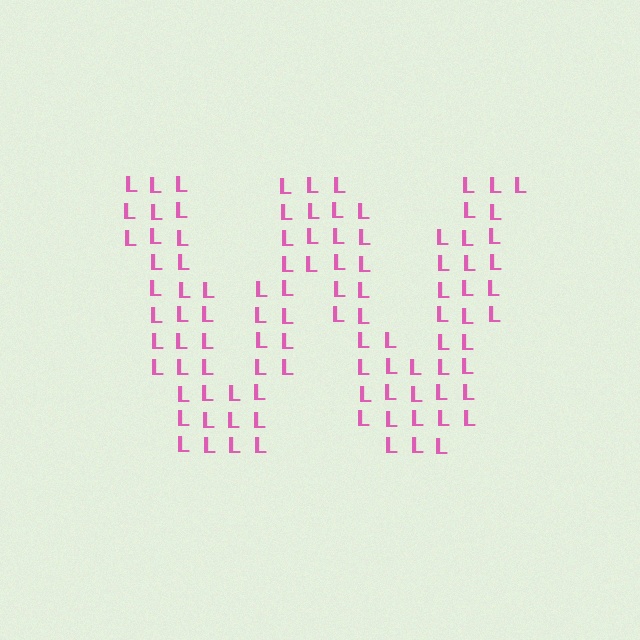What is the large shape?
The large shape is the letter W.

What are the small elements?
The small elements are letter L's.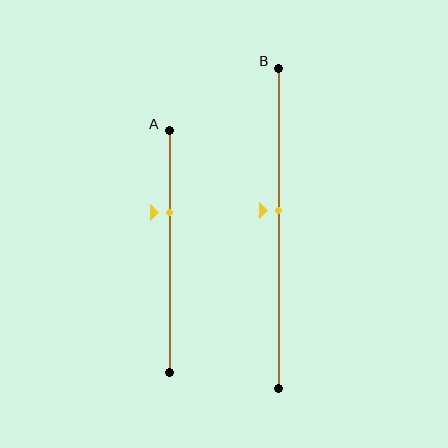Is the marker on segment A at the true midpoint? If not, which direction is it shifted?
No, the marker on segment A is shifted upward by about 16% of the segment length.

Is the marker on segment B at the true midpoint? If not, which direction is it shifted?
No, the marker on segment B is shifted upward by about 6% of the segment length.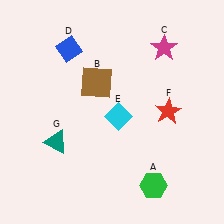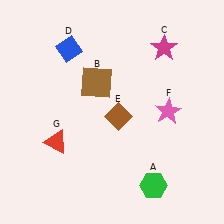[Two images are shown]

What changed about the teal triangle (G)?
In Image 1, G is teal. In Image 2, it changed to red.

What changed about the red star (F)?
In Image 1, F is red. In Image 2, it changed to pink.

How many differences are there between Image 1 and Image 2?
There are 3 differences between the two images.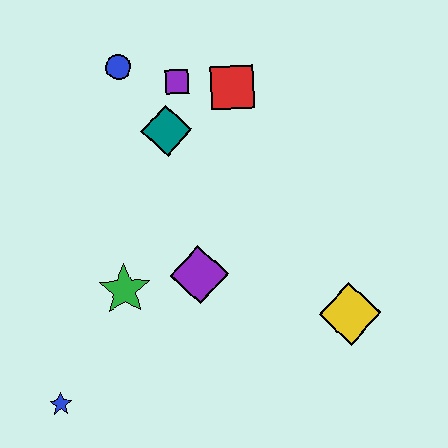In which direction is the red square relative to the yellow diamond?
The red square is above the yellow diamond.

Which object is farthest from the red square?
The blue star is farthest from the red square.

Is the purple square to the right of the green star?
Yes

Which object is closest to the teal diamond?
The purple square is closest to the teal diamond.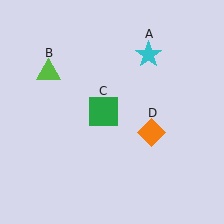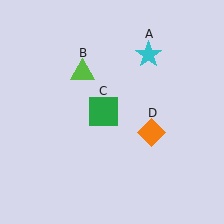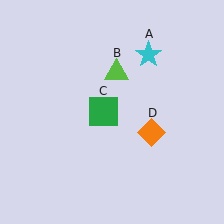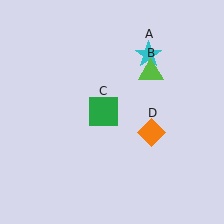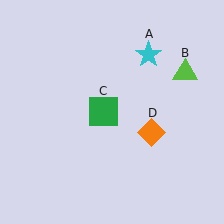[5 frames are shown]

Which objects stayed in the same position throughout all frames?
Cyan star (object A) and green square (object C) and orange diamond (object D) remained stationary.